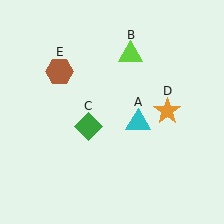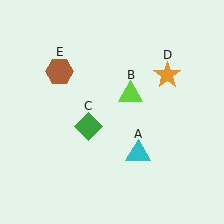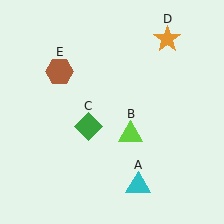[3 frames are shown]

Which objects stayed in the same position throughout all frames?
Green diamond (object C) and brown hexagon (object E) remained stationary.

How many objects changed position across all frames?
3 objects changed position: cyan triangle (object A), lime triangle (object B), orange star (object D).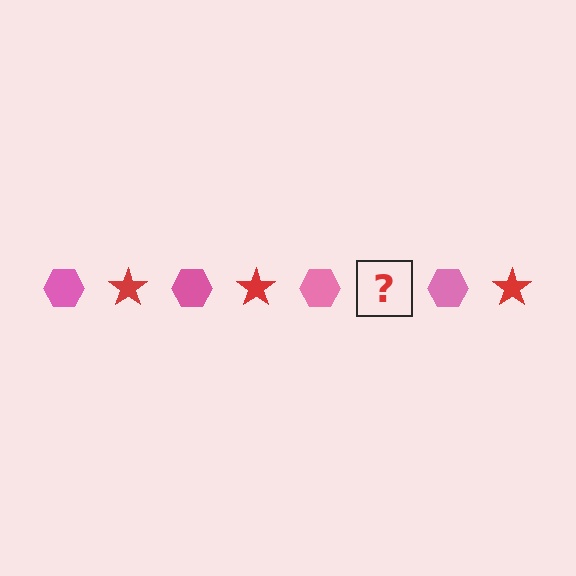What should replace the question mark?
The question mark should be replaced with a red star.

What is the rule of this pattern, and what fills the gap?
The rule is that the pattern alternates between pink hexagon and red star. The gap should be filled with a red star.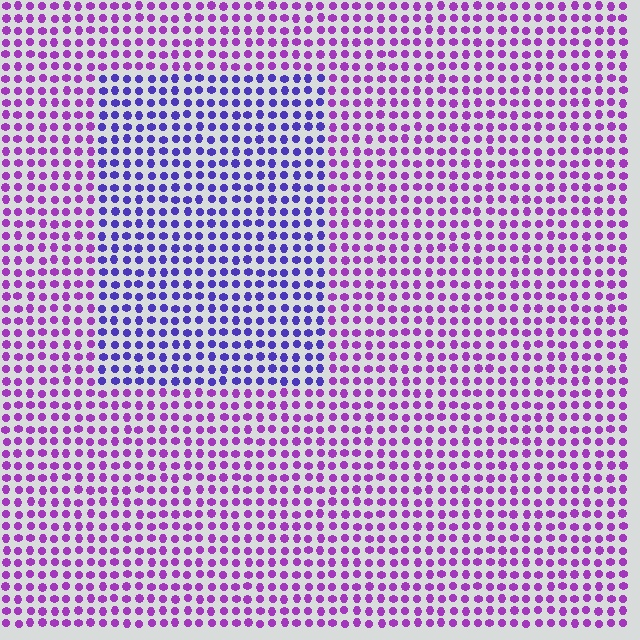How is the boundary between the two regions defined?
The boundary is defined purely by a slight shift in hue (about 39 degrees). Spacing, size, and orientation are identical on both sides.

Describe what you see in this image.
The image is filled with small purple elements in a uniform arrangement. A rectangle-shaped region is visible where the elements are tinted to a slightly different hue, forming a subtle color boundary.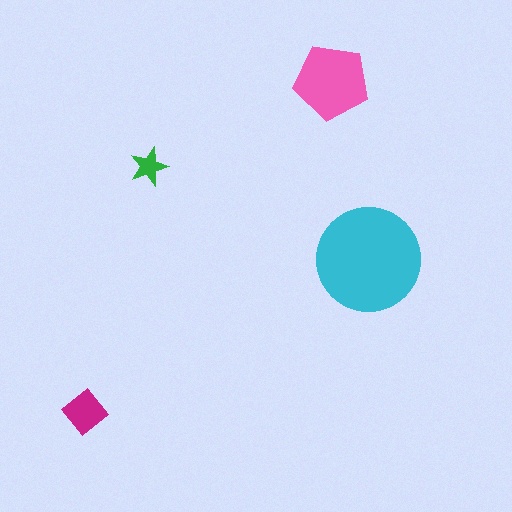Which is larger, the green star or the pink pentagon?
The pink pentagon.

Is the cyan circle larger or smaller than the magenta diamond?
Larger.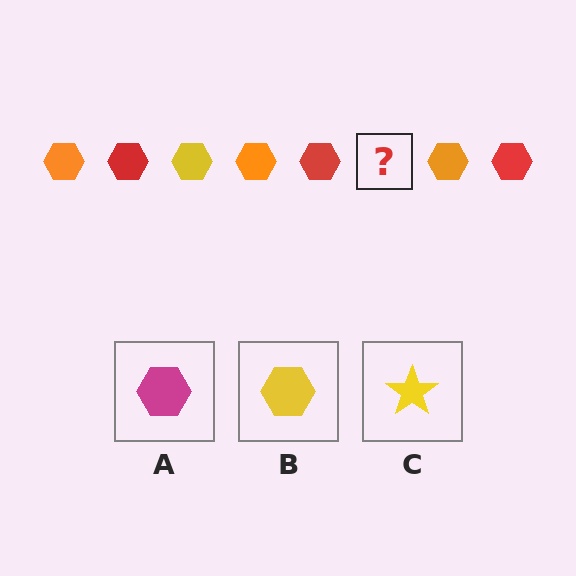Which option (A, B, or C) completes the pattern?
B.